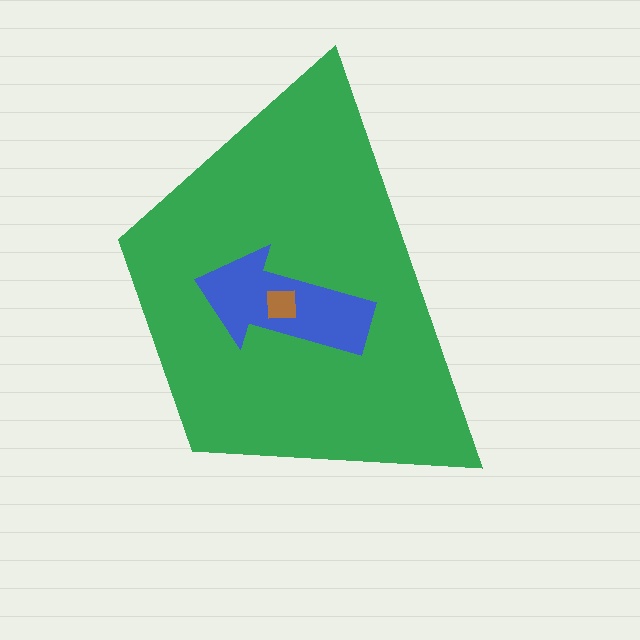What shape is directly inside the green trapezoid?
The blue arrow.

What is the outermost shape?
The green trapezoid.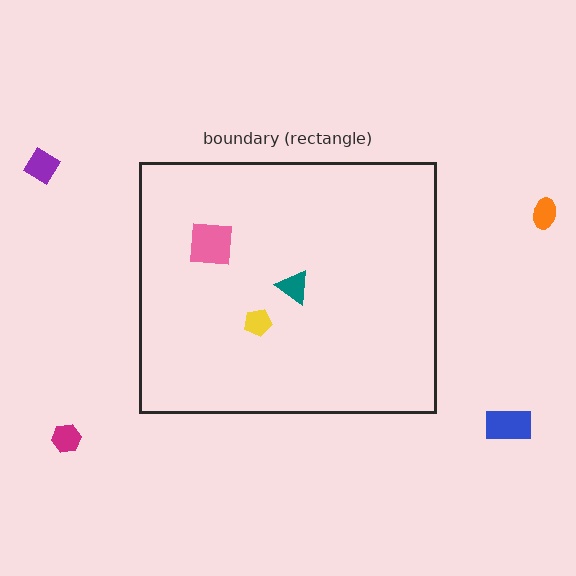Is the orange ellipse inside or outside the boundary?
Outside.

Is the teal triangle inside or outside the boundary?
Inside.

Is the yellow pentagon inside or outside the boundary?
Inside.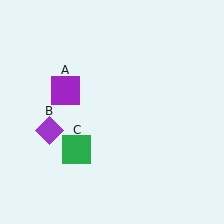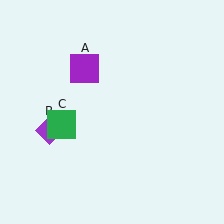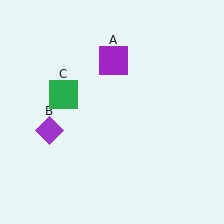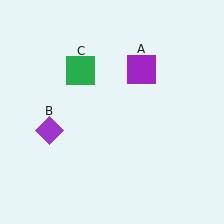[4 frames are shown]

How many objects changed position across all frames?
2 objects changed position: purple square (object A), green square (object C).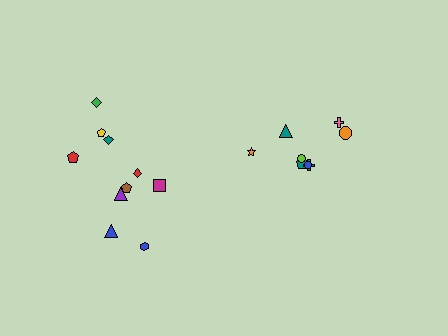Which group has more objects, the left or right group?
The left group.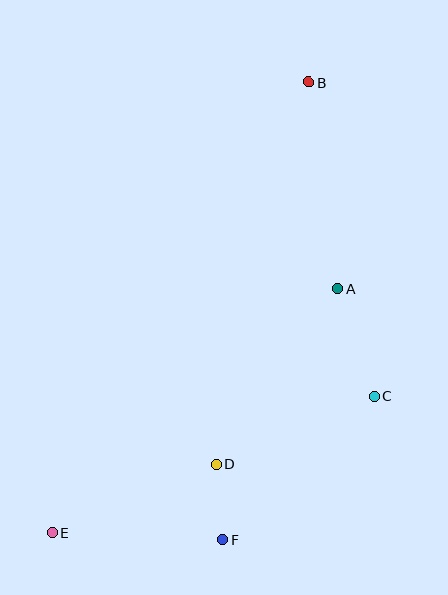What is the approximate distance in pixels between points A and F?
The distance between A and F is approximately 276 pixels.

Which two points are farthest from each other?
Points B and E are farthest from each other.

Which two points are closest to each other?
Points D and F are closest to each other.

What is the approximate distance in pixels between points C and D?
The distance between C and D is approximately 173 pixels.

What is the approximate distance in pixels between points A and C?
The distance between A and C is approximately 113 pixels.